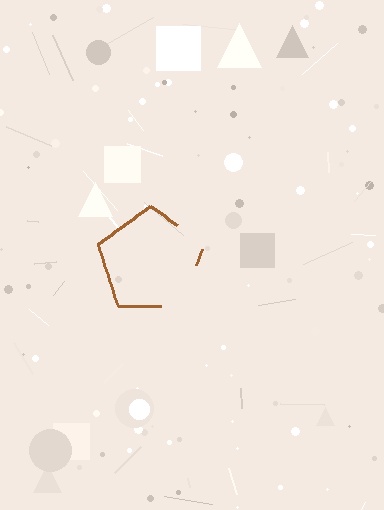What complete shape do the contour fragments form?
The contour fragments form a pentagon.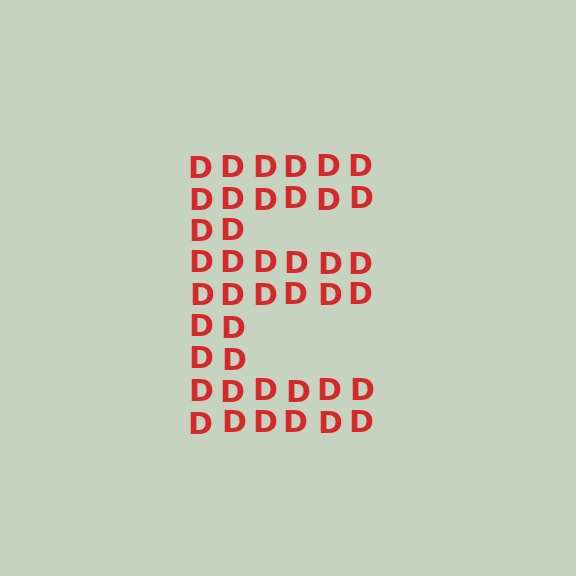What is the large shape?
The large shape is the letter E.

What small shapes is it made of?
It is made of small letter D's.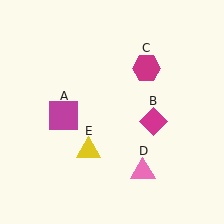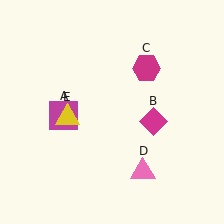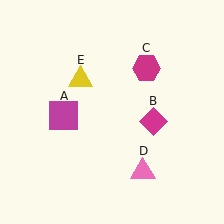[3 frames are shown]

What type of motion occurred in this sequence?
The yellow triangle (object E) rotated clockwise around the center of the scene.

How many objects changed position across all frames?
1 object changed position: yellow triangle (object E).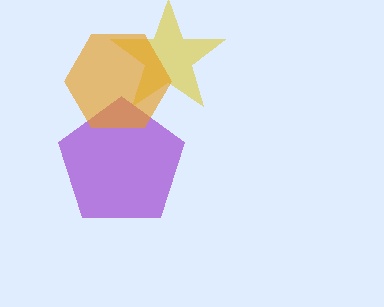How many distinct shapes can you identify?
There are 3 distinct shapes: a yellow star, a purple pentagon, an orange hexagon.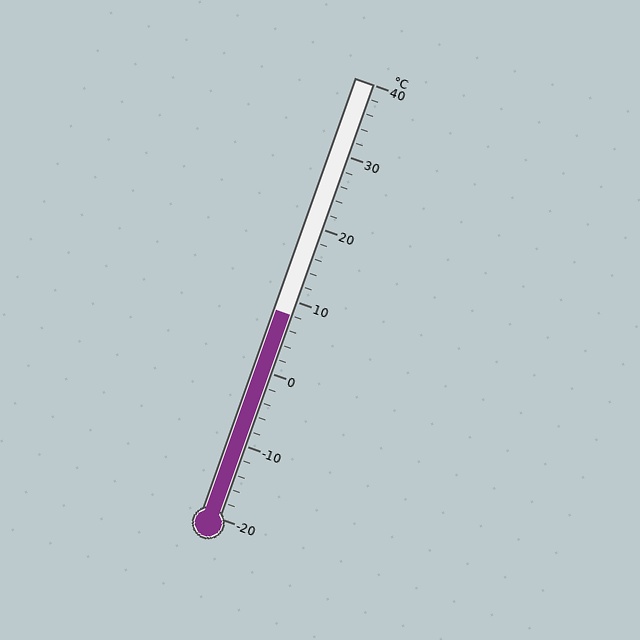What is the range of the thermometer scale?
The thermometer scale ranges from -20°C to 40°C.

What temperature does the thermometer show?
The thermometer shows approximately 8°C.